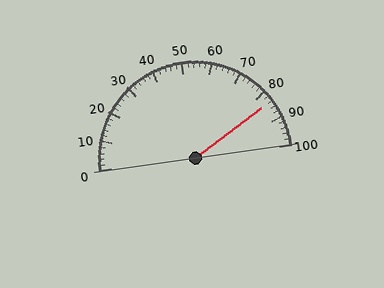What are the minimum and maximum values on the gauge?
The gauge ranges from 0 to 100.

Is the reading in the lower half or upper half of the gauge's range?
The reading is in the upper half of the range (0 to 100).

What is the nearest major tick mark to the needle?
The nearest major tick mark is 80.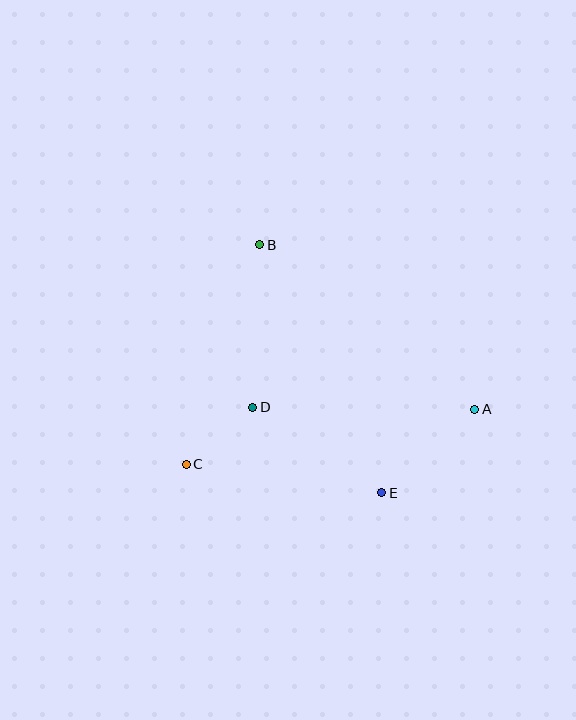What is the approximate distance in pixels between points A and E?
The distance between A and E is approximately 125 pixels.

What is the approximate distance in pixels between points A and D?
The distance between A and D is approximately 222 pixels.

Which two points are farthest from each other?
Points A and C are farthest from each other.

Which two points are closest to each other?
Points C and D are closest to each other.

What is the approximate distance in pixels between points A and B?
The distance between A and B is approximately 271 pixels.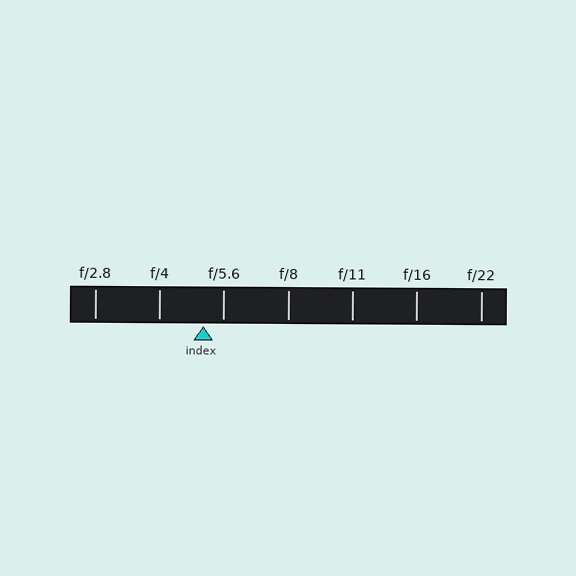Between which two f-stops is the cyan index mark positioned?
The index mark is between f/4 and f/5.6.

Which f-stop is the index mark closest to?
The index mark is closest to f/5.6.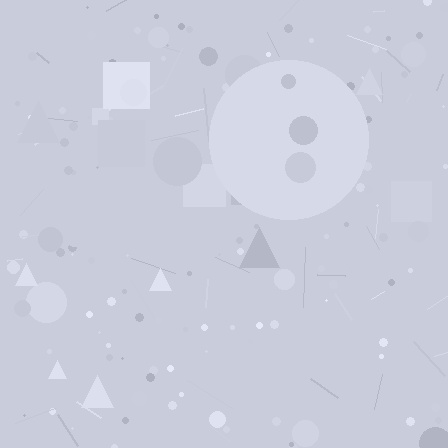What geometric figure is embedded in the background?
A circle is embedded in the background.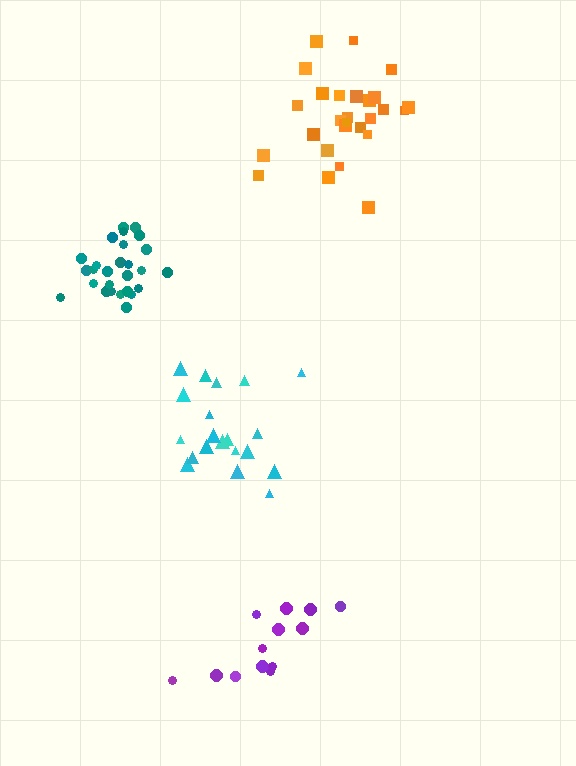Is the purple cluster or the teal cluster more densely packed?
Teal.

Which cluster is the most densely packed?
Teal.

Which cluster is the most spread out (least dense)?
Purple.